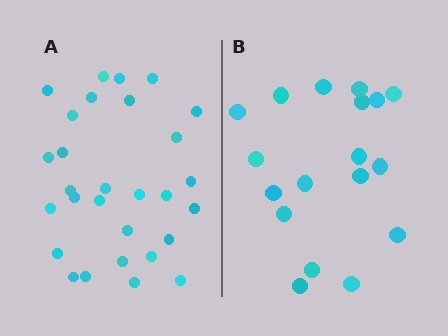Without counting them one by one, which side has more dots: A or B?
Region A (the left region) has more dots.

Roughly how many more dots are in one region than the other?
Region A has roughly 12 or so more dots than region B.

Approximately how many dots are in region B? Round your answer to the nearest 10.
About 20 dots. (The exact count is 18, which rounds to 20.)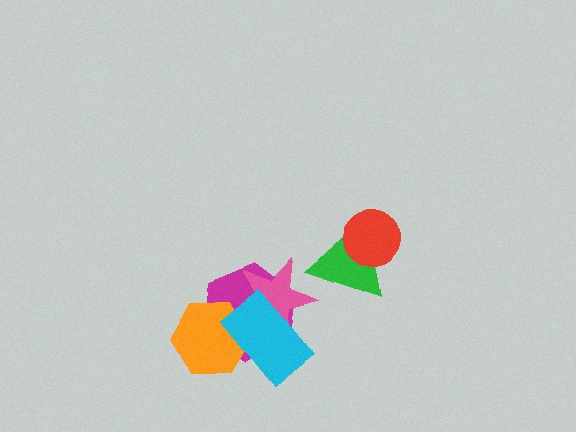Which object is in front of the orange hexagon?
The cyan rectangle is in front of the orange hexagon.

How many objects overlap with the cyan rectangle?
3 objects overlap with the cyan rectangle.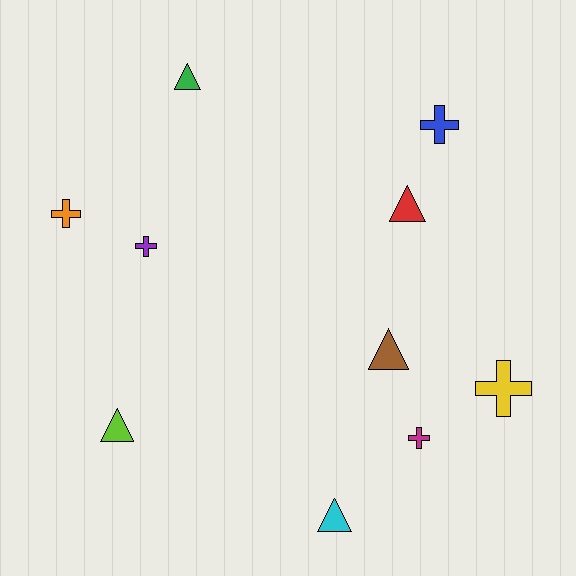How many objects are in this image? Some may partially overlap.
There are 10 objects.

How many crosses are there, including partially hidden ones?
There are 5 crosses.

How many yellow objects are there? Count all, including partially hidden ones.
There is 1 yellow object.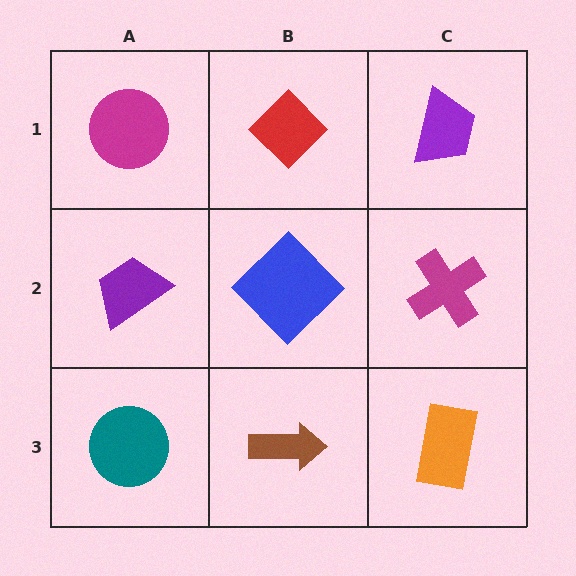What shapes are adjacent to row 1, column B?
A blue diamond (row 2, column B), a magenta circle (row 1, column A), a purple trapezoid (row 1, column C).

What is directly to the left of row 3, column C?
A brown arrow.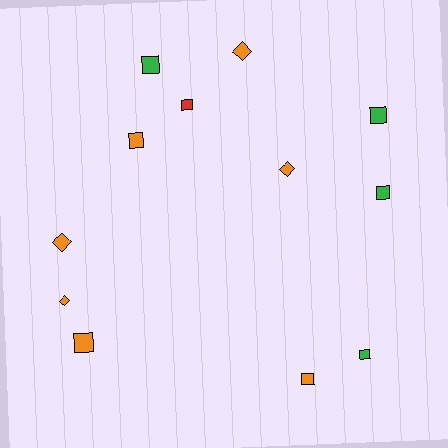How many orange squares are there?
There are 3 orange squares.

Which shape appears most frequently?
Square, with 8 objects.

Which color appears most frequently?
Orange, with 7 objects.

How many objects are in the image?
There are 12 objects.